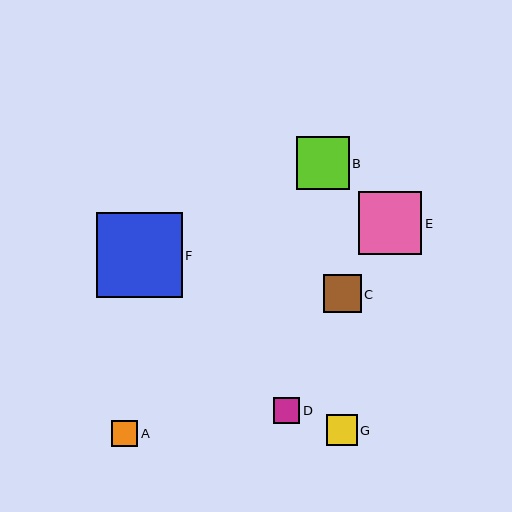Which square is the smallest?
Square A is the smallest with a size of approximately 26 pixels.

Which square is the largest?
Square F is the largest with a size of approximately 86 pixels.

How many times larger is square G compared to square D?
Square G is approximately 1.2 times the size of square D.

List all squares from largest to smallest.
From largest to smallest: F, E, B, C, G, D, A.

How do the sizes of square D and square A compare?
Square D and square A are approximately the same size.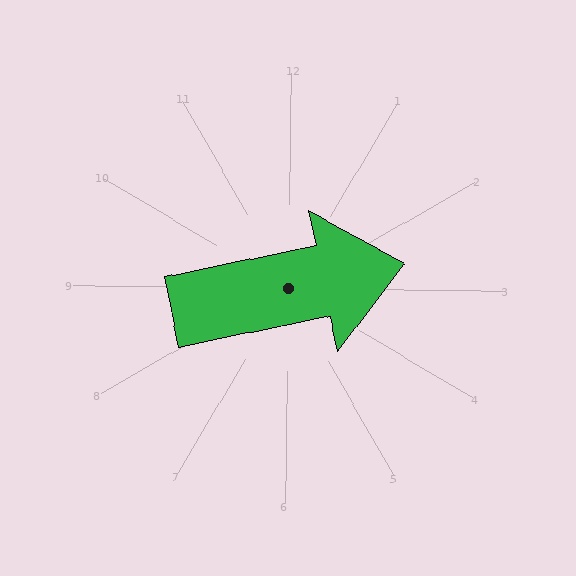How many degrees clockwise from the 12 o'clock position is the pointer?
Approximately 78 degrees.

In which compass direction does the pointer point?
East.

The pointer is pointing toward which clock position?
Roughly 3 o'clock.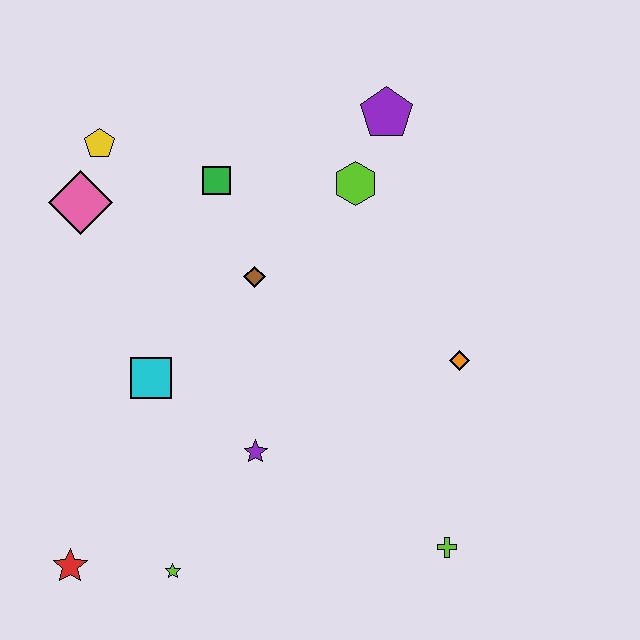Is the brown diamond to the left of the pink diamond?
No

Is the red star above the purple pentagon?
No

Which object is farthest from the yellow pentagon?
The lime cross is farthest from the yellow pentagon.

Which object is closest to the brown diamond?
The green square is closest to the brown diamond.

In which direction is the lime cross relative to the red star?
The lime cross is to the right of the red star.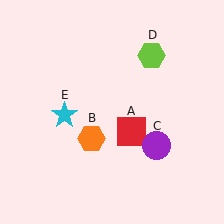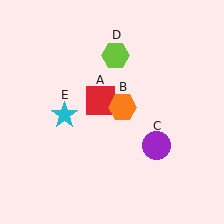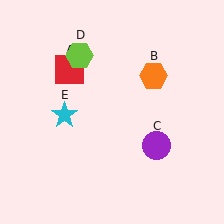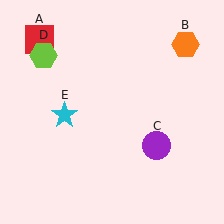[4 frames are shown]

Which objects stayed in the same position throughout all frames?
Purple circle (object C) and cyan star (object E) remained stationary.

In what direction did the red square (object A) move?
The red square (object A) moved up and to the left.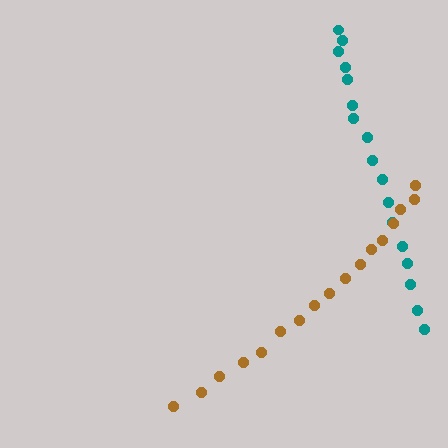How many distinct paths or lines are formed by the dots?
There are 2 distinct paths.